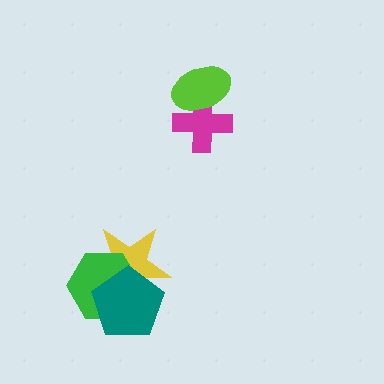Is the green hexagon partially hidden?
Yes, it is partially covered by another shape.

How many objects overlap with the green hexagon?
2 objects overlap with the green hexagon.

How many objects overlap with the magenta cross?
1 object overlaps with the magenta cross.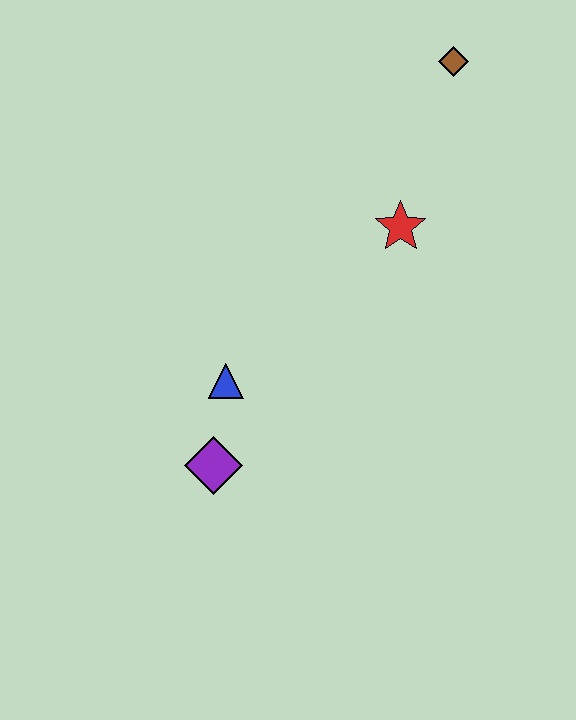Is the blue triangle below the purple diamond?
No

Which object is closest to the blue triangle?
The purple diamond is closest to the blue triangle.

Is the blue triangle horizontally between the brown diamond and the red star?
No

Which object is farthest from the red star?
The purple diamond is farthest from the red star.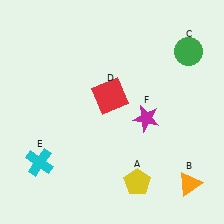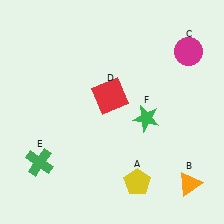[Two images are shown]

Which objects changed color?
C changed from green to magenta. E changed from cyan to green. F changed from magenta to green.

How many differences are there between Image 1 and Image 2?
There are 3 differences between the two images.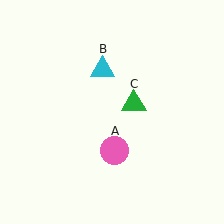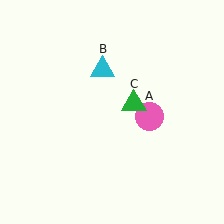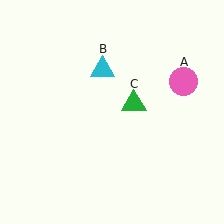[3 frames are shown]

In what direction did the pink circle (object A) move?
The pink circle (object A) moved up and to the right.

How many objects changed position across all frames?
1 object changed position: pink circle (object A).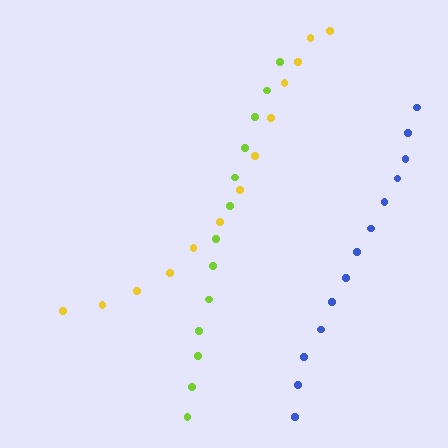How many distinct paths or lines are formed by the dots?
There are 3 distinct paths.